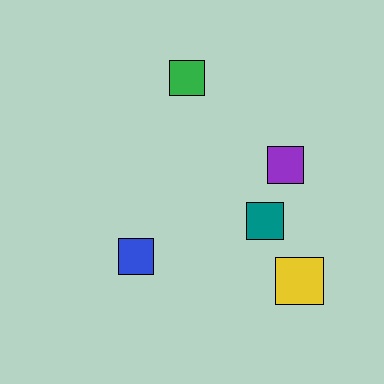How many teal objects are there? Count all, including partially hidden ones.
There is 1 teal object.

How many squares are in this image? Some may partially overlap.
There are 5 squares.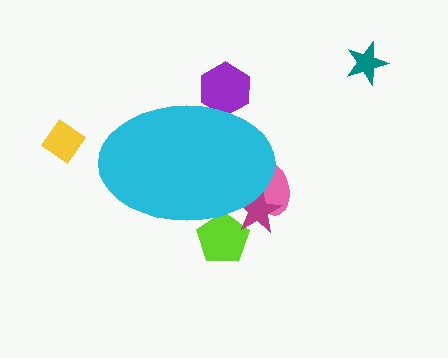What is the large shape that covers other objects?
A cyan ellipse.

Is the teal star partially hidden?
No, the teal star is fully visible.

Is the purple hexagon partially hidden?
Yes, the purple hexagon is partially hidden behind the cyan ellipse.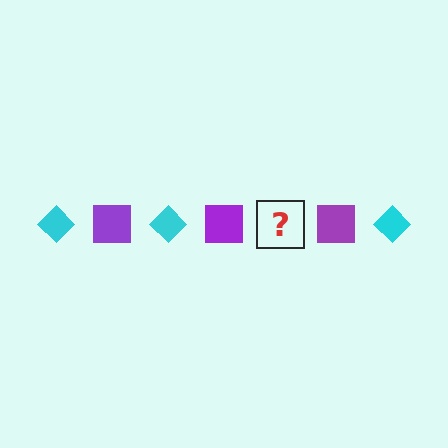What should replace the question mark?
The question mark should be replaced with a cyan diamond.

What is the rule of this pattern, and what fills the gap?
The rule is that the pattern alternates between cyan diamond and purple square. The gap should be filled with a cyan diamond.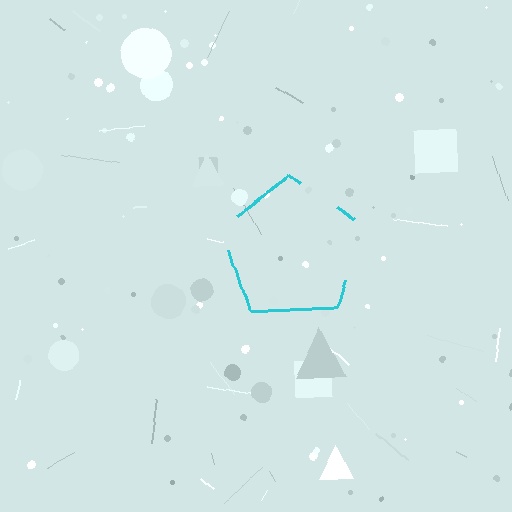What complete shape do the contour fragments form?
The contour fragments form a pentagon.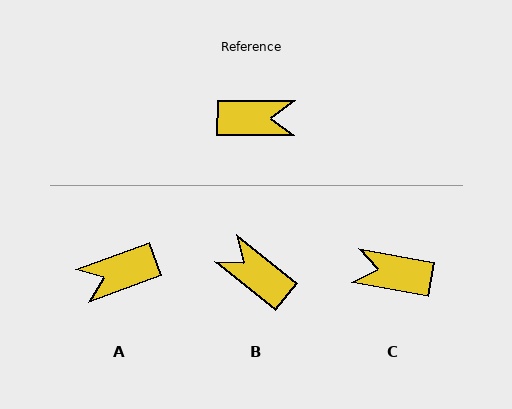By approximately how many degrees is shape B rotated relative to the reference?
Approximately 142 degrees counter-clockwise.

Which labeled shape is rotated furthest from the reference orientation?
C, about 170 degrees away.